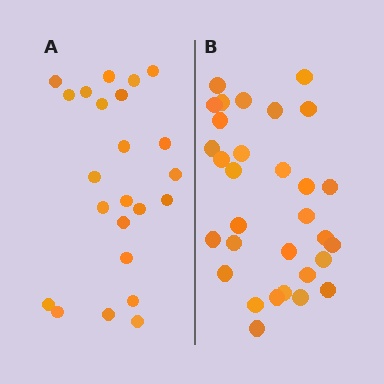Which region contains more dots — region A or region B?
Region B (the right region) has more dots.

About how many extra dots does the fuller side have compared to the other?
Region B has roughly 8 or so more dots than region A.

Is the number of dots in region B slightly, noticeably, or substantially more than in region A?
Region B has noticeably more, but not dramatically so. The ratio is roughly 1.3 to 1.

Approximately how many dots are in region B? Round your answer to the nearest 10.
About 30 dots. (The exact count is 31, which rounds to 30.)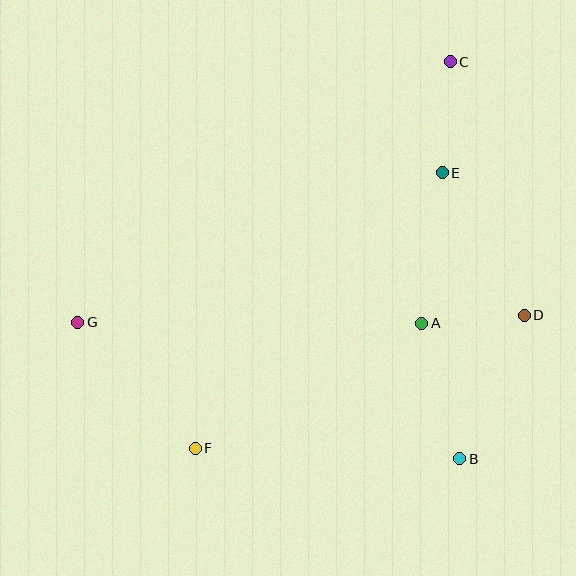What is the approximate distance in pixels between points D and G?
The distance between D and G is approximately 446 pixels.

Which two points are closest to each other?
Points A and D are closest to each other.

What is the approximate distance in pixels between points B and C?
The distance between B and C is approximately 397 pixels.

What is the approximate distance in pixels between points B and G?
The distance between B and G is approximately 405 pixels.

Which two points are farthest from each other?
Points C and F are farthest from each other.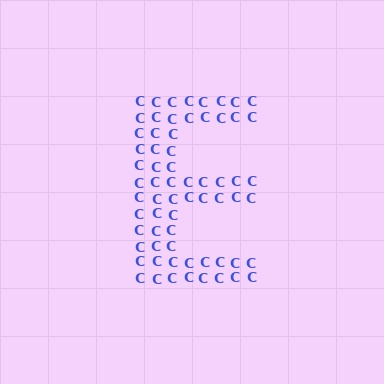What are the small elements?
The small elements are letter C's.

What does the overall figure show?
The overall figure shows the letter E.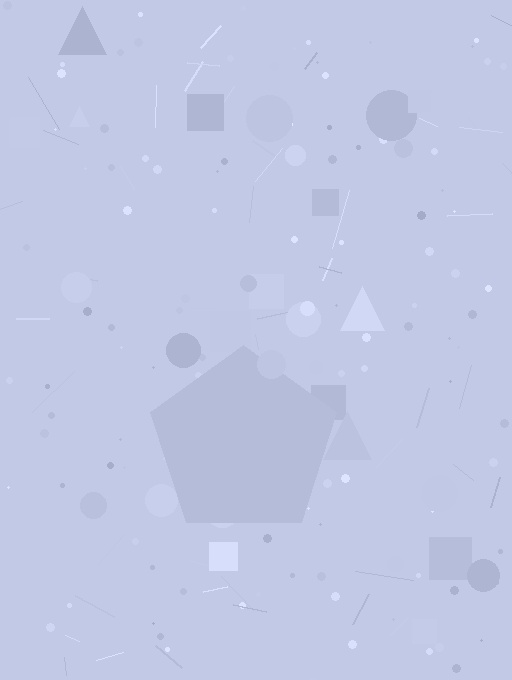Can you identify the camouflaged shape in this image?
The camouflaged shape is a pentagon.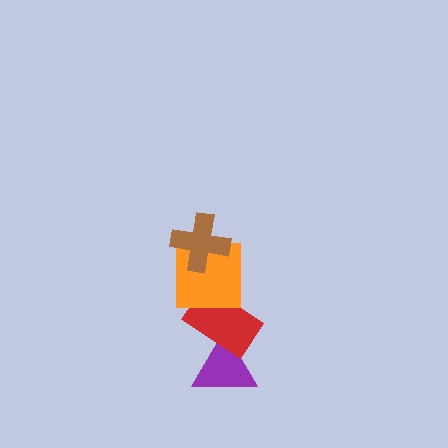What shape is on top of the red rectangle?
The orange square is on top of the red rectangle.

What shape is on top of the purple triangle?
The red rectangle is on top of the purple triangle.